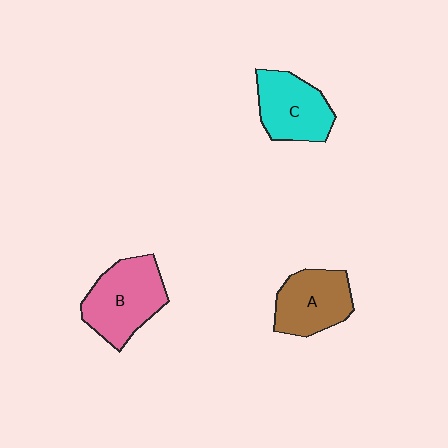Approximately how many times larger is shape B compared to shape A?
Approximately 1.2 times.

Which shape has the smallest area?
Shape A (brown).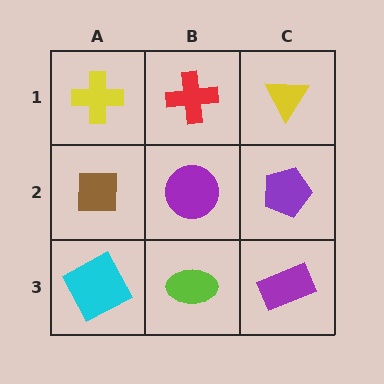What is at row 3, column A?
A cyan square.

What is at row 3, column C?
A purple rectangle.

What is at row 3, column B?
A lime ellipse.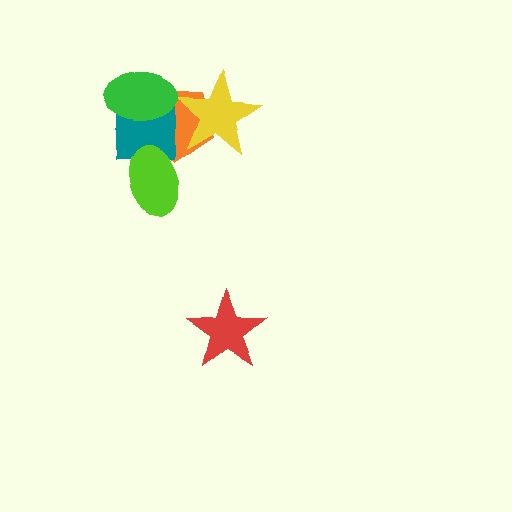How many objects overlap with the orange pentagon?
4 objects overlap with the orange pentagon.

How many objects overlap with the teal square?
4 objects overlap with the teal square.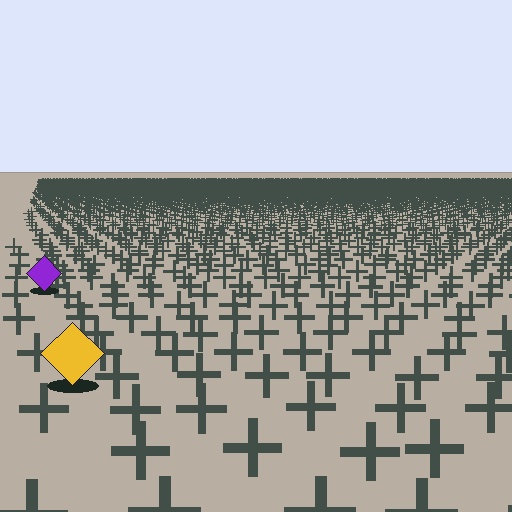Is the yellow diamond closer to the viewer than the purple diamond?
Yes. The yellow diamond is closer — you can tell from the texture gradient: the ground texture is coarser near it.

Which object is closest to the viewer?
The yellow diamond is closest. The texture marks near it are larger and more spread out.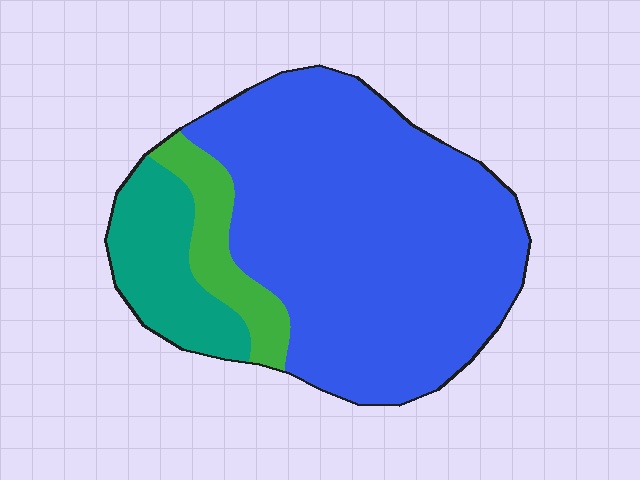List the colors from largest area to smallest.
From largest to smallest: blue, teal, green.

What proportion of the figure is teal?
Teal takes up about one sixth (1/6) of the figure.